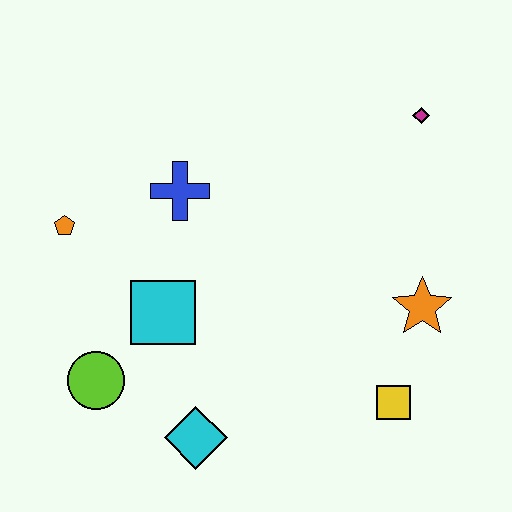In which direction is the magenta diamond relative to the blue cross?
The magenta diamond is to the right of the blue cross.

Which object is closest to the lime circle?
The cyan square is closest to the lime circle.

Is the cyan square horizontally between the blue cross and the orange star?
No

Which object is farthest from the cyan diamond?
The magenta diamond is farthest from the cyan diamond.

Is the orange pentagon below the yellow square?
No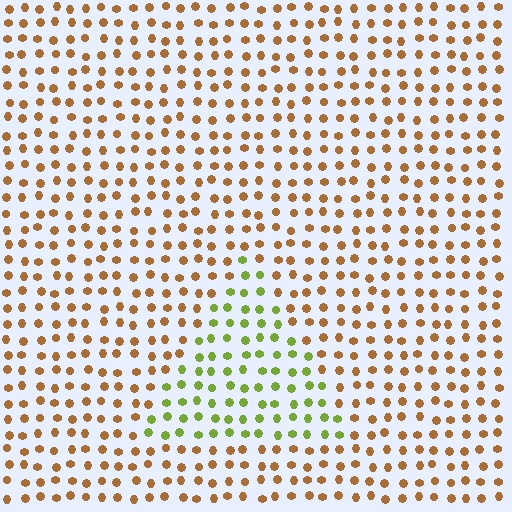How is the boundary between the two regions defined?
The boundary is defined purely by a slight shift in hue (about 58 degrees). Spacing, size, and orientation are identical on both sides.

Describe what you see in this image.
The image is filled with small brown elements in a uniform arrangement. A triangle-shaped region is visible where the elements are tinted to a slightly different hue, forming a subtle color boundary.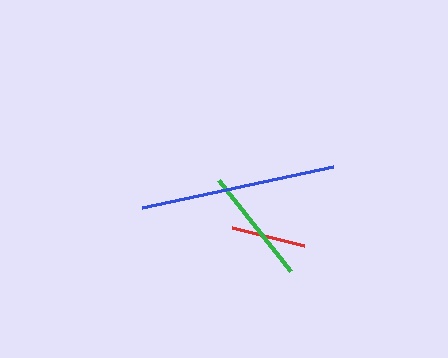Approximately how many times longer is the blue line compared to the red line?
The blue line is approximately 2.6 times the length of the red line.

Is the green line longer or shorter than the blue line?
The blue line is longer than the green line.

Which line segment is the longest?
The blue line is the longest at approximately 196 pixels.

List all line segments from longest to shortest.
From longest to shortest: blue, green, red.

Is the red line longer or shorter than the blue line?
The blue line is longer than the red line.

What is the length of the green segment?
The green segment is approximately 117 pixels long.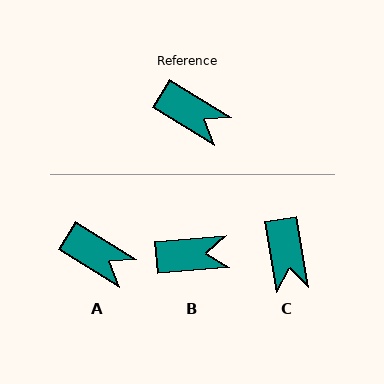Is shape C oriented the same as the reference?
No, it is off by about 49 degrees.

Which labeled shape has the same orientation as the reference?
A.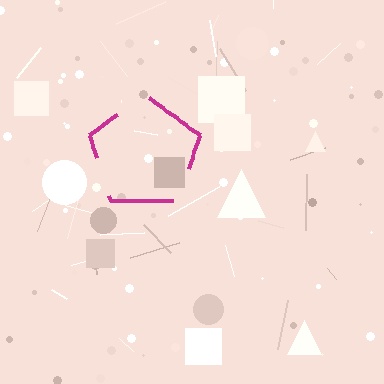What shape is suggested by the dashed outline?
The dashed outline suggests a pentagon.